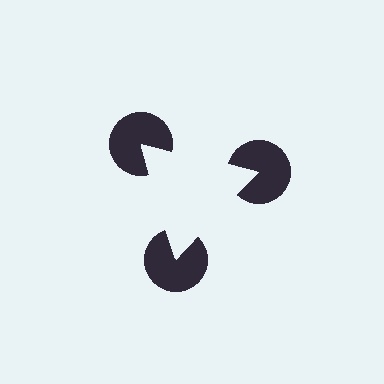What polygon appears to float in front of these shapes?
An illusory triangle — its edges are inferred from the aligned wedge cuts in the pac-man discs, not physically drawn.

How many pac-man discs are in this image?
There are 3 — one at each vertex of the illusory triangle.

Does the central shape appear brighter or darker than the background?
It typically appears slightly brighter than the background, even though no actual brightness change is drawn.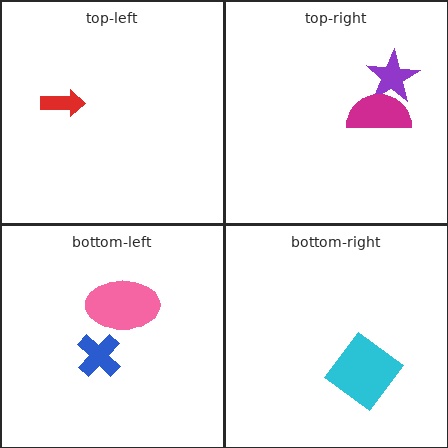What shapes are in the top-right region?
The purple star, the magenta semicircle.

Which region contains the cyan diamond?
The bottom-right region.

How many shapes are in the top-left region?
1.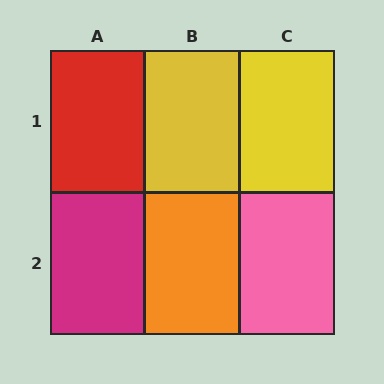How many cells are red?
1 cell is red.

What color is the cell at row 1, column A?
Red.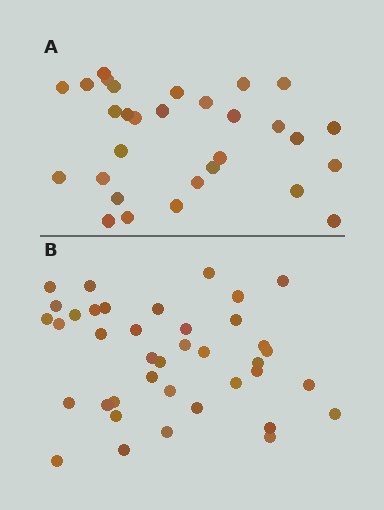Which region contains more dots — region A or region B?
Region B (the bottom region) has more dots.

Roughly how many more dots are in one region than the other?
Region B has roughly 8 or so more dots than region A.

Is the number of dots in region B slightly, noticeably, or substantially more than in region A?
Region B has noticeably more, but not dramatically so. The ratio is roughly 1.3 to 1.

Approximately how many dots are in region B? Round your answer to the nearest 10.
About 40 dots. (The exact count is 39, which rounds to 40.)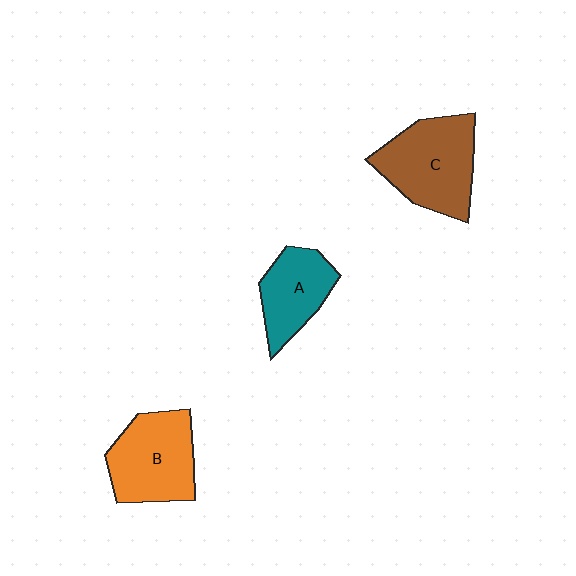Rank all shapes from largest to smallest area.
From largest to smallest: C (brown), B (orange), A (teal).